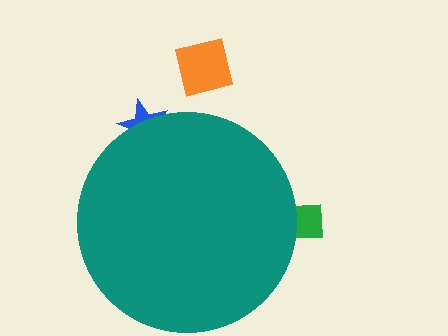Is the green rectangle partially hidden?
Yes, the green rectangle is partially hidden behind the teal circle.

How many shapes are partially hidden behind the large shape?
2 shapes are partially hidden.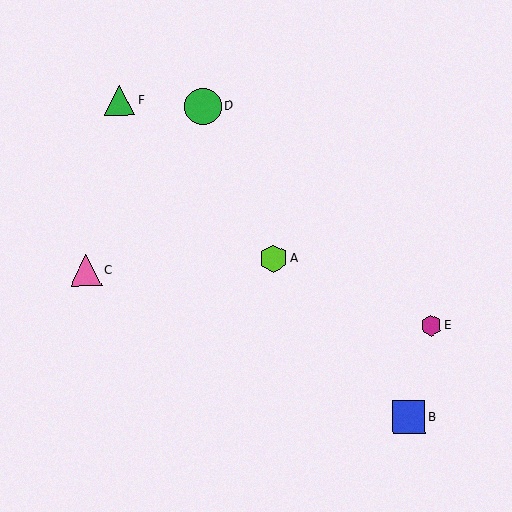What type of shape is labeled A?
Shape A is a lime hexagon.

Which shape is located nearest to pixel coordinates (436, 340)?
The magenta hexagon (labeled E) at (431, 326) is nearest to that location.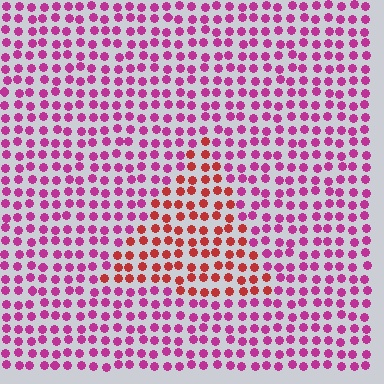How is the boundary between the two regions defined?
The boundary is defined purely by a slight shift in hue (about 43 degrees). Spacing, size, and orientation are identical on both sides.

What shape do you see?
I see a triangle.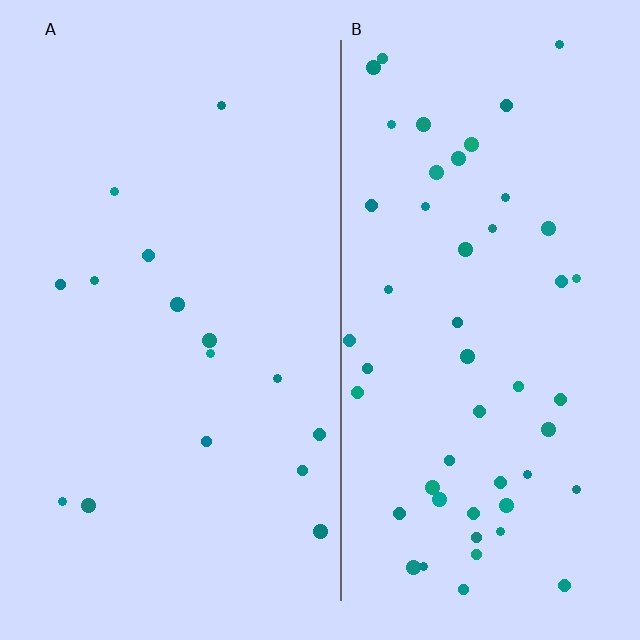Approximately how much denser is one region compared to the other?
Approximately 3.3× — region B over region A.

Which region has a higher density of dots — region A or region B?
B (the right).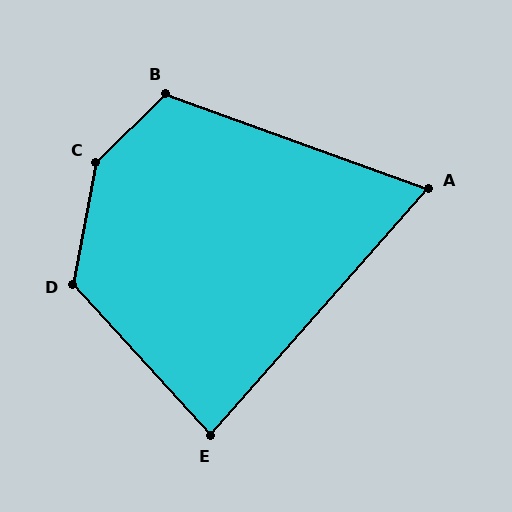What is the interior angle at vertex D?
Approximately 127 degrees (obtuse).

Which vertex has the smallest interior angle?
A, at approximately 68 degrees.